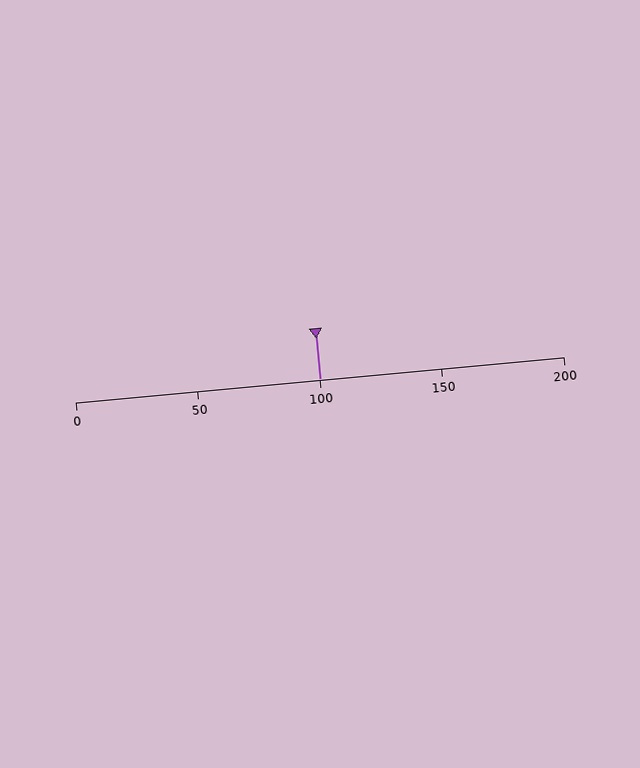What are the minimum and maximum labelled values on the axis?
The axis runs from 0 to 200.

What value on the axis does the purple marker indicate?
The marker indicates approximately 100.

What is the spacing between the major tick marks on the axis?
The major ticks are spaced 50 apart.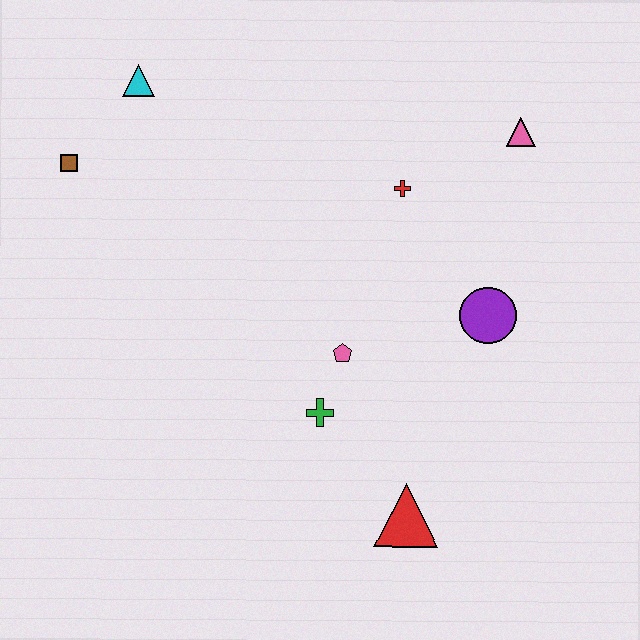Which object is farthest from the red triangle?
The cyan triangle is farthest from the red triangle.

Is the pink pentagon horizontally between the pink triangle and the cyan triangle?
Yes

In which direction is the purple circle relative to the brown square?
The purple circle is to the right of the brown square.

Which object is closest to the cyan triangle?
The brown square is closest to the cyan triangle.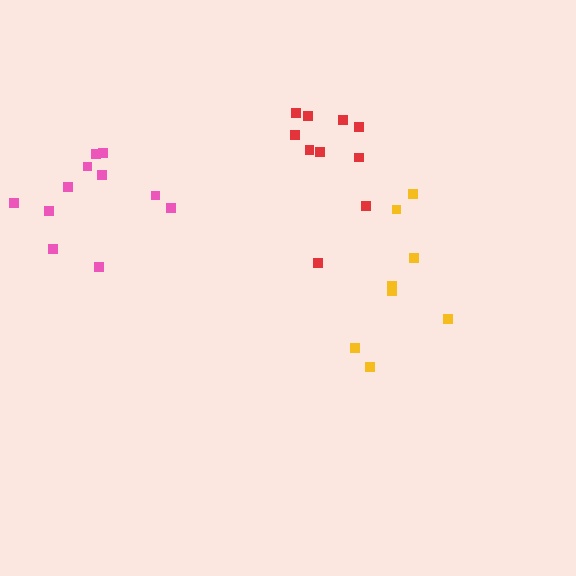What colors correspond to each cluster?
The clusters are colored: pink, red, yellow.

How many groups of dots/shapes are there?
There are 3 groups.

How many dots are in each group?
Group 1: 11 dots, Group 2: 10 dots, Group 3: 8 dots (29 total).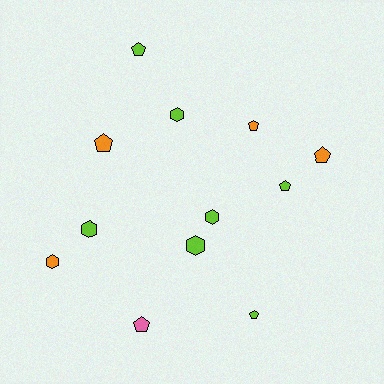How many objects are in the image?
There are 12 objects.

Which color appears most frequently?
Lime, with 7 objects.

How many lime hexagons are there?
There are 4 lime hexagons.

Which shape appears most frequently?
Pentagon, with 7 objects.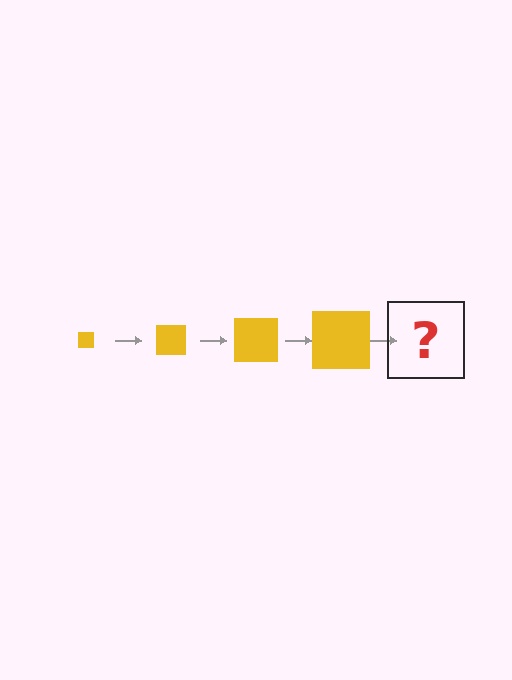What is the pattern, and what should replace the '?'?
The pattern is that the square gets progressively larger each step. The '?' should be a yellow square, larger than the previous one.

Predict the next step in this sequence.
The next step is a yellow square, larger than the previous one.